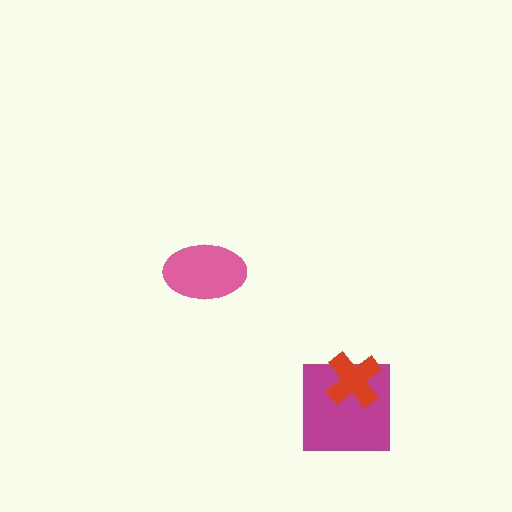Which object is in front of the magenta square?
The red cross is in front of the magenta square.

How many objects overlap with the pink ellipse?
0 objects overlap with the pink ellipse.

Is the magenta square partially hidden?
Yes, it is partially covered by another shape.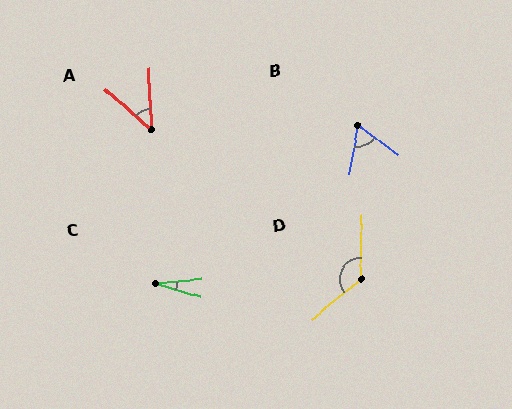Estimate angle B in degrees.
Approximately 63 degrees.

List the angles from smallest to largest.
C (22°), A (46°), B (63°), D (131°).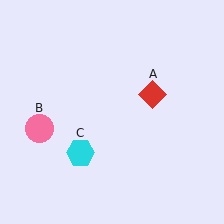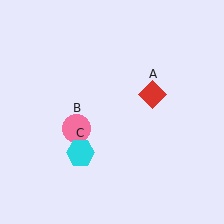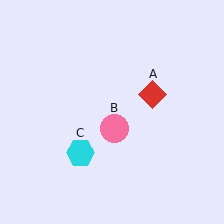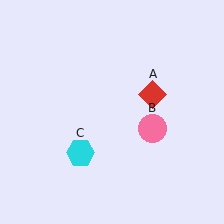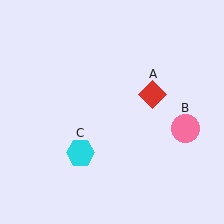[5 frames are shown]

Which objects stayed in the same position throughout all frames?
Red diamond (object A) and cyan hexagon (object C) remained stationary.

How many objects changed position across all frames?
1 object changed position: pink circle (object B).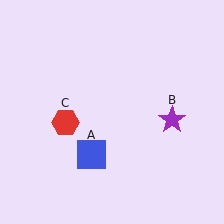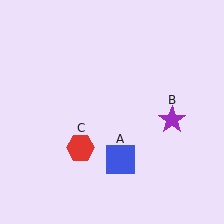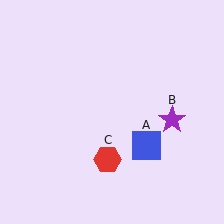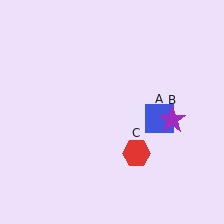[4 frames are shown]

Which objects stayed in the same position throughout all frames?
Purple star (object B) remained stationary.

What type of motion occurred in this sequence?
The blue square (object A), red hexagon (object C) rotated counterclockwise around the center of the scene.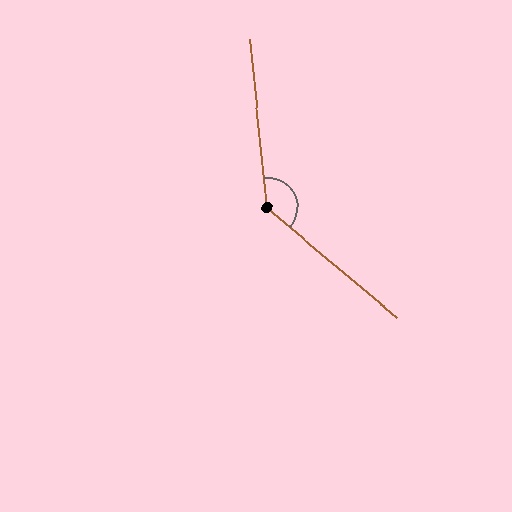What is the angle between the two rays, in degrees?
Approximately 136 degrees.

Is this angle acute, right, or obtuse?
It is obtuse.